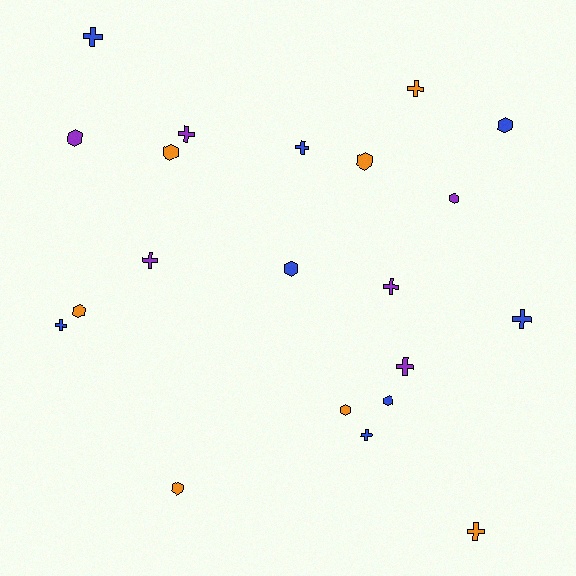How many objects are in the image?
There are 21 objects.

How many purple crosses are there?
There are 4 purple crosses.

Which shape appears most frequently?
Cross, with 11 objects.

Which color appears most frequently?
Blue, with 8 objects.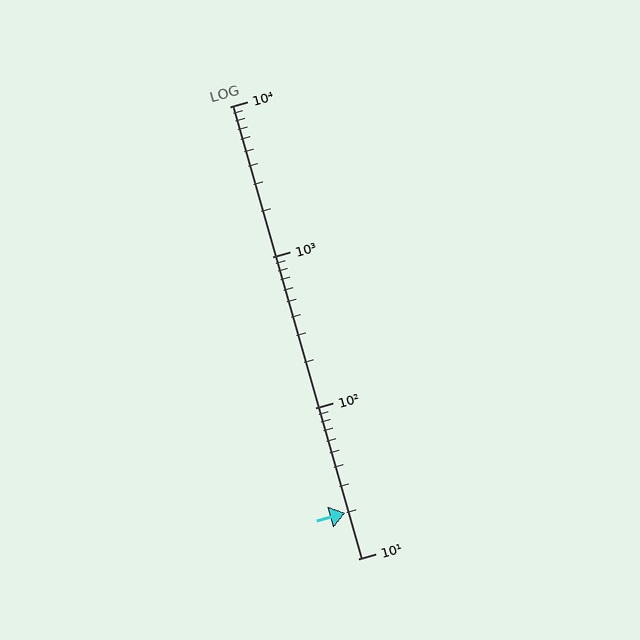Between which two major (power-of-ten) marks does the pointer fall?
The pointer is between 10 and 100.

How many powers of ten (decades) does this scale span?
The scale spans 3 decades, from 10 to 10000.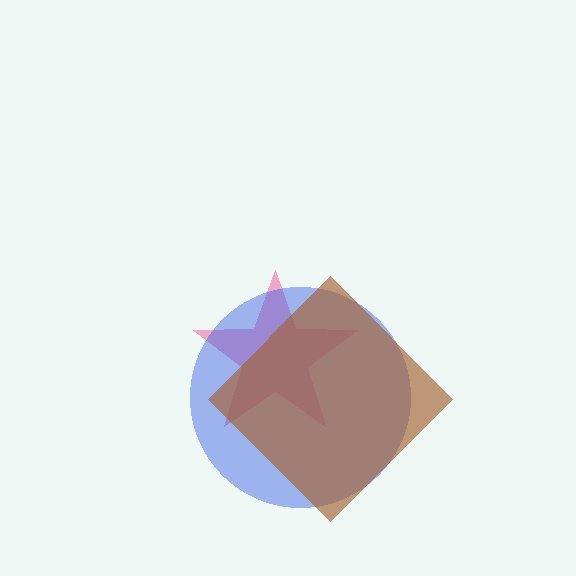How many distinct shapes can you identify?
There are 3 distinct shapes: a pink star, a blue circle, a brown diamond.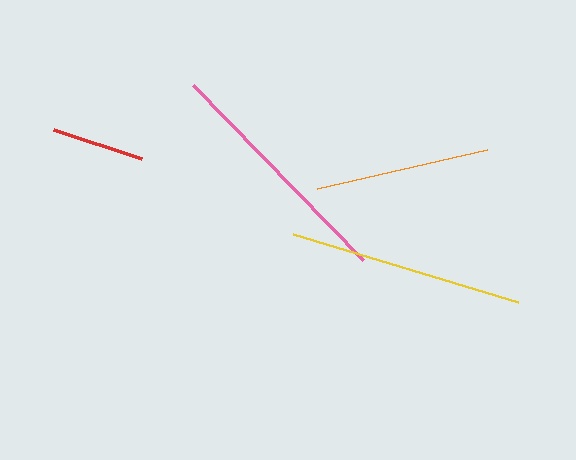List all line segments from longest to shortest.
From longest to shortest: pink, yellow, orange, red.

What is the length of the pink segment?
The pink segment is approximately 244 pixels long.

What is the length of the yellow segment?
The yellow segment is approximately 235 pixels long.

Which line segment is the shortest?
The red line is the shortest at approximately 93 pixels.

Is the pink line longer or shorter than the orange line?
The pink line is longer than the orange line.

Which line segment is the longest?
The pink line is the longest at approximately 244 pixels.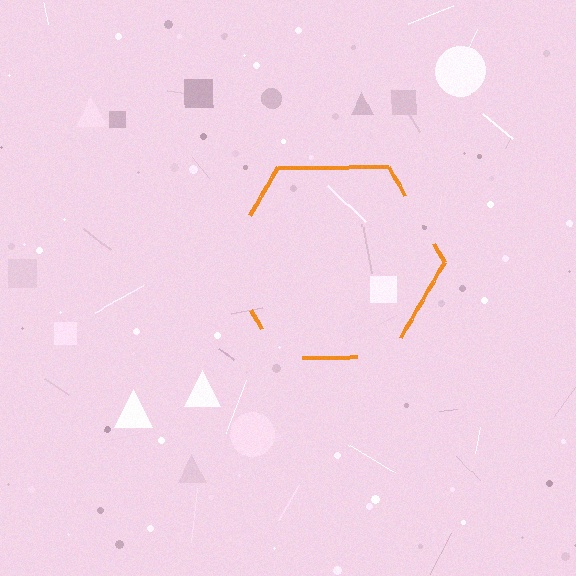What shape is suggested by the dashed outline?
The dashed outline suggests a hexagon.